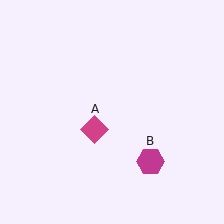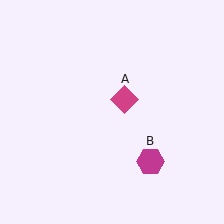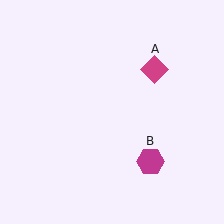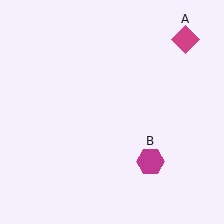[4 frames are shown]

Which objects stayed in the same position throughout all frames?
Magenta hexagon (object B) remained stationary.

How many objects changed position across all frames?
1 object changed position: magenta diamond (object A).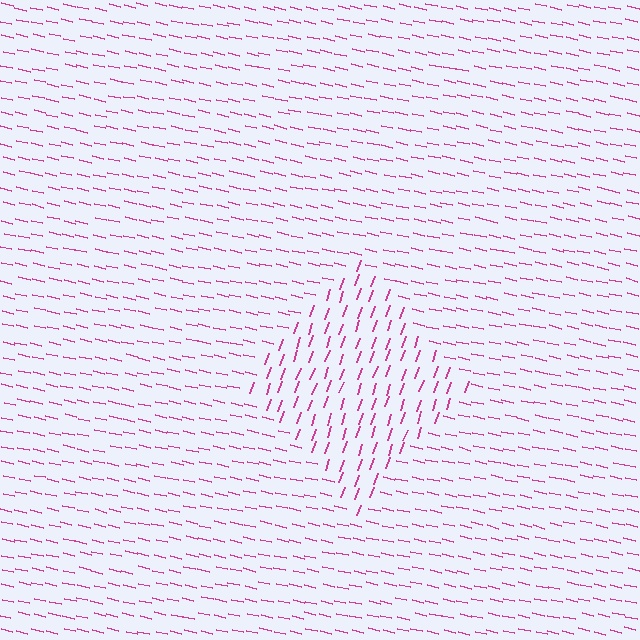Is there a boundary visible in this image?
Yes, there is a texture boundary formed by a change in line orientation.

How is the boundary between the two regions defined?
The boundary is defined purely by a change in line orientation (approximately 83 degrees difference). All lines are the same color and thickness.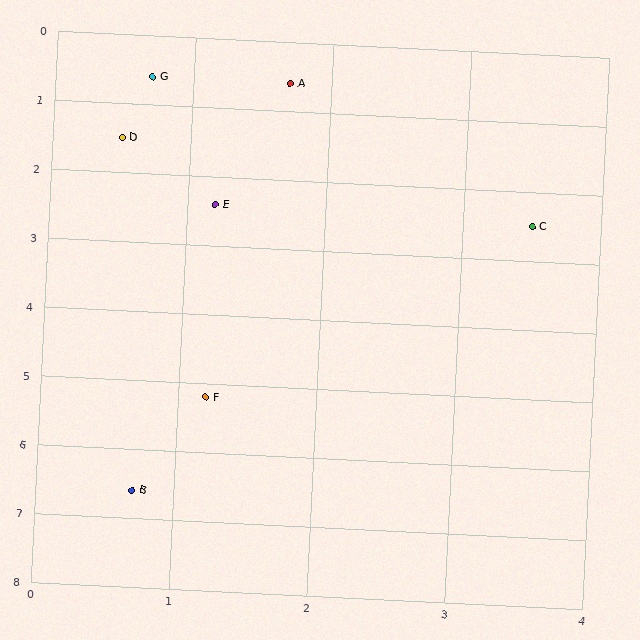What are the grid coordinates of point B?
Point B is at approximately (0.7, 6.6).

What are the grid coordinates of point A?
Point A is at approximately (1.7, 0.6).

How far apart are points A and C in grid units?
Points A and C are about 2.6 grid units apart.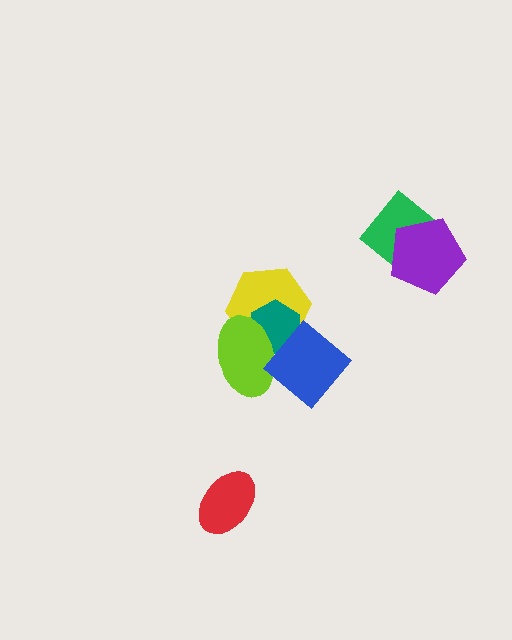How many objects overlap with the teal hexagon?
3 objects overlap with the teal hexagon.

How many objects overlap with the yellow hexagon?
3 objects overlap with the yellow hexagon.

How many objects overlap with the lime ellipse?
3 objects overlap with the lime ellipse.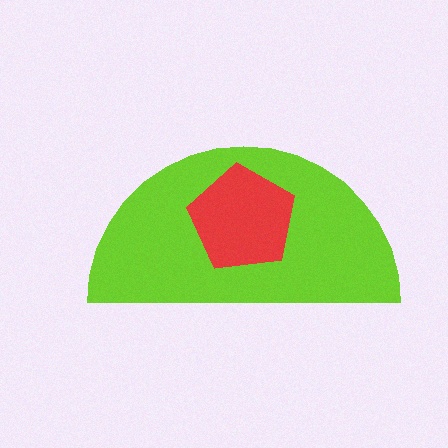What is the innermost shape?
The red pentagon.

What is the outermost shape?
The lime semicircle.